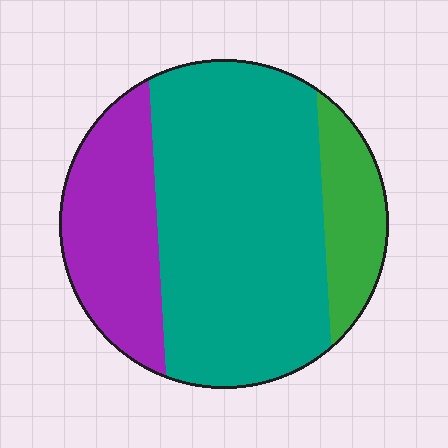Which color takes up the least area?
Green, at roughly 15%.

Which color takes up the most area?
Teal, at roughly 60%.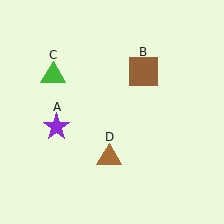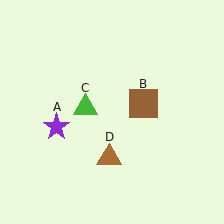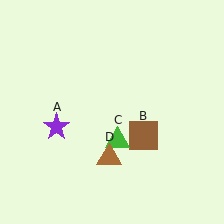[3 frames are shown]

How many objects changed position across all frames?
2 objects changed position: brown square (object B), green triangle (object C).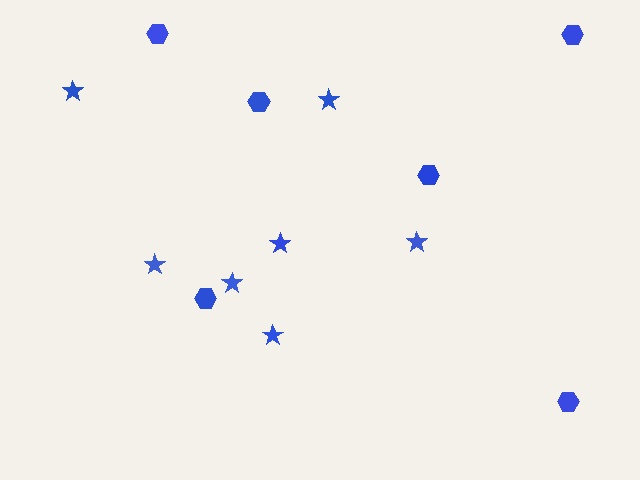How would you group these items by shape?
There are 2 groups: one group of stars (7) and one group of hexagons (6).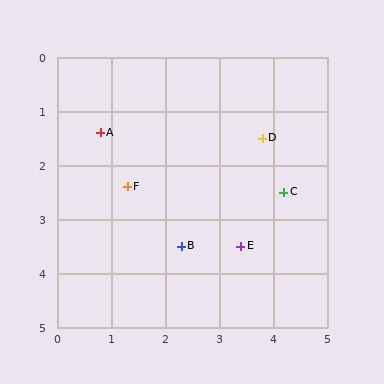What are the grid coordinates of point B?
Point B is at approximately (2.3, 3.5).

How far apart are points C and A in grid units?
Points C and A are about 3.6 grid units apart.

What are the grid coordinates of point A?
Point A is at approximately (0.8, 1.4).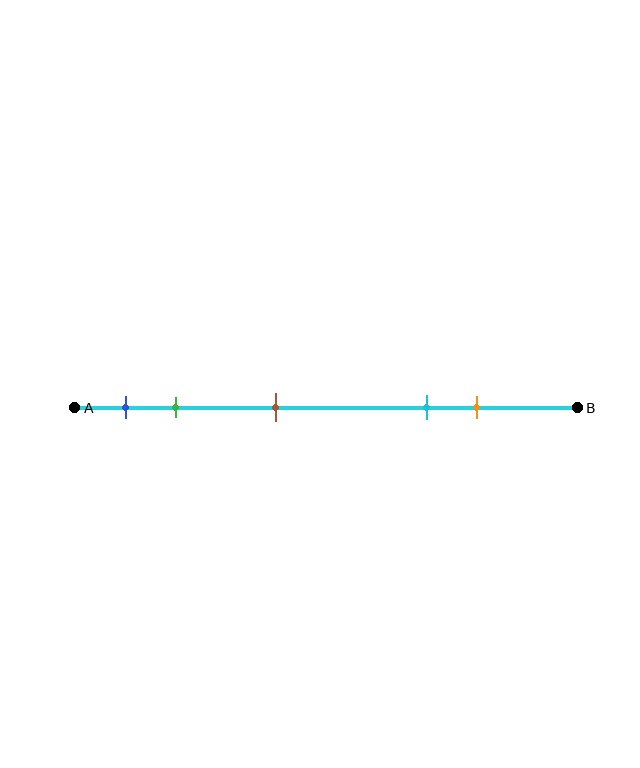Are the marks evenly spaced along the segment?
No, the marks are not evenly spaced.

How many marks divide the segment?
There are 5 marks dividing the segment.